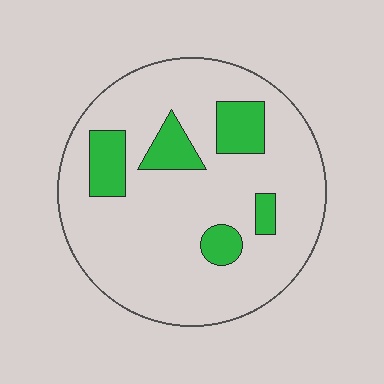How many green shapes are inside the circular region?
5.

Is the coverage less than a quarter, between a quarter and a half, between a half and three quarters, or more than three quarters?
Less than a quarter.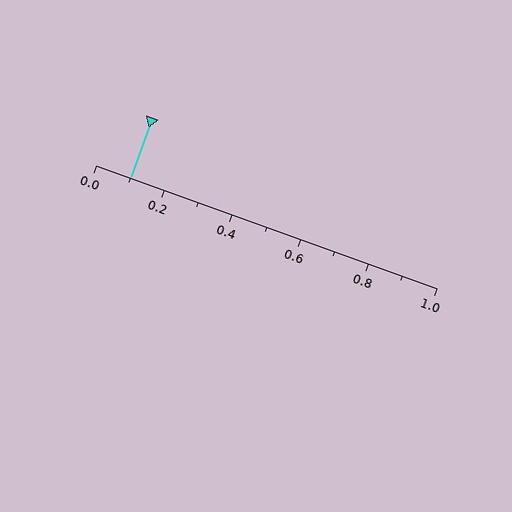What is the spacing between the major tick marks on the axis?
The major ticks are spaced 0.2 apart.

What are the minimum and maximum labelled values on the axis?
The axis runs from 0.0 to 1.0.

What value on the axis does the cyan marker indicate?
The marker indicates approximately 0.1.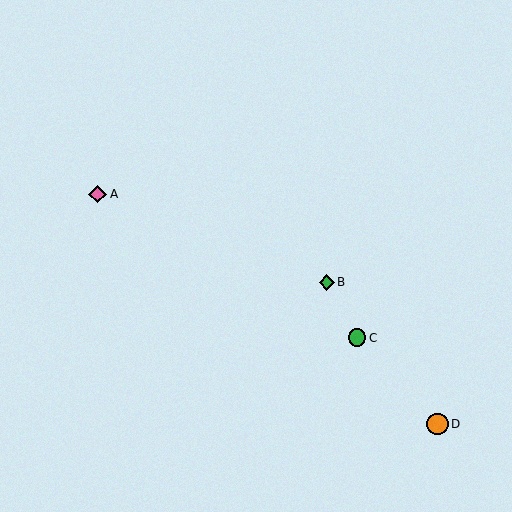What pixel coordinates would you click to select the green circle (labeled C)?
Click at (357, 338) to select the green circle C.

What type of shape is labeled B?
Shape B is a green diamond.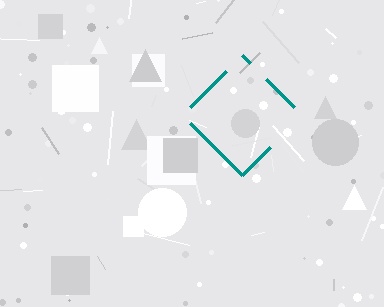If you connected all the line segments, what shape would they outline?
They would outline a diamond.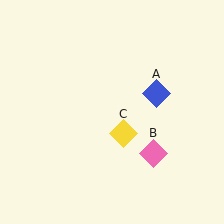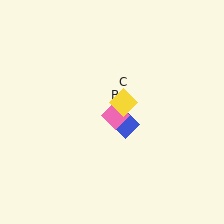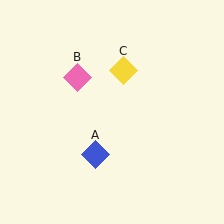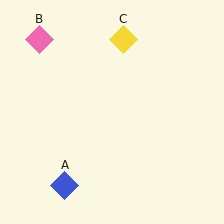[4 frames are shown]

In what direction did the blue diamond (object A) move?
The blue diamond (object A) moved down and to the left.